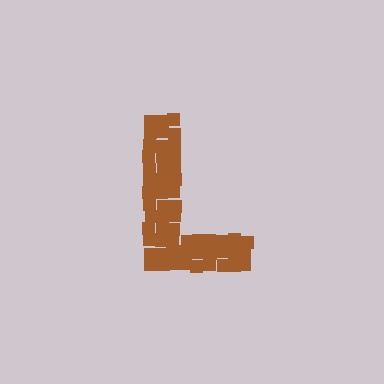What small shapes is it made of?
It is made of small squares.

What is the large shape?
The large shape is the letter L.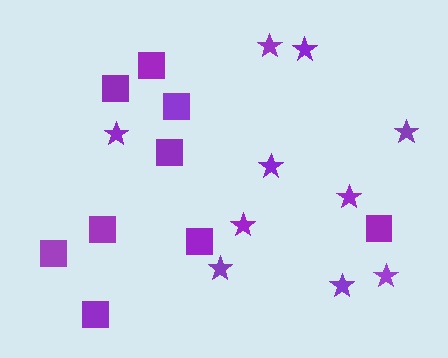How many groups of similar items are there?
There are 2 groups: one group of stars (10) and one group of squares (9).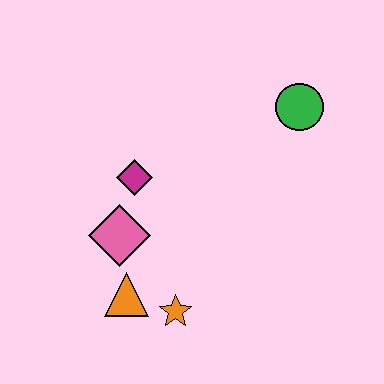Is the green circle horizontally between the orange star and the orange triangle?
No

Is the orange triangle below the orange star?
No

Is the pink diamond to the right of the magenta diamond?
No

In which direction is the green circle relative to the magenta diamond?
The green circle is to the right of the magenta diamond.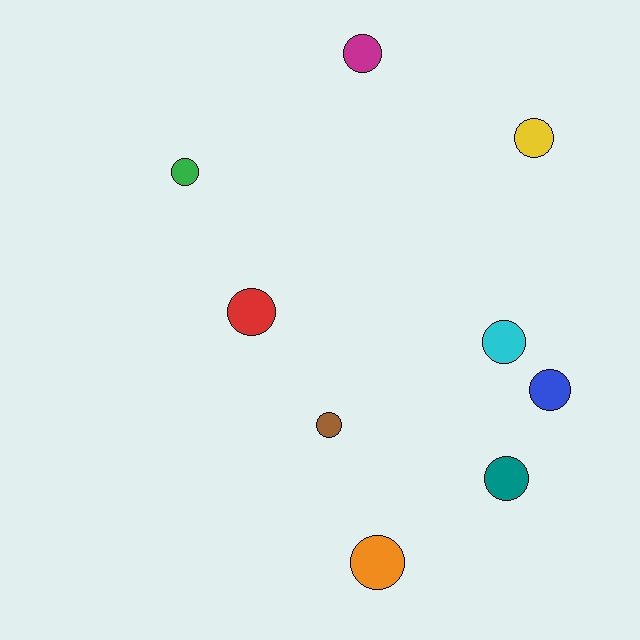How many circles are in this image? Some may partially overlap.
There are 9 circles.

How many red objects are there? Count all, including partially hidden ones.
There is 1 red object.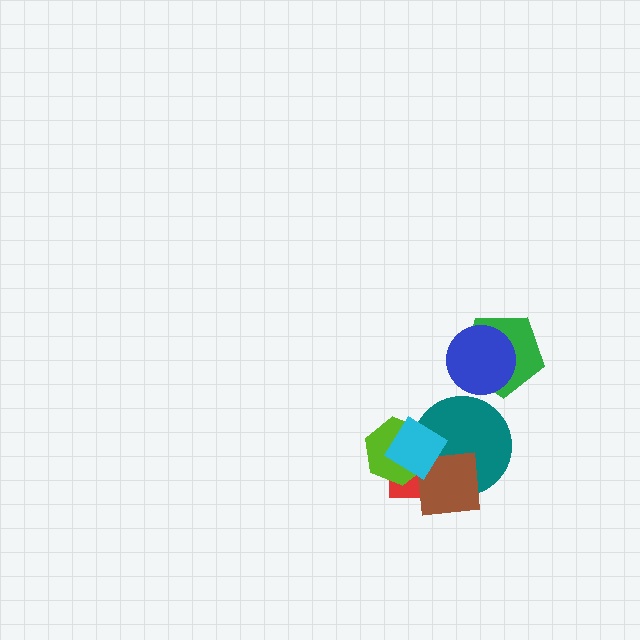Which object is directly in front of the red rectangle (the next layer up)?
The teal circle is directly in front of the red rectangle.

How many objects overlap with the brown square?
3 objects overlap with the brown square.